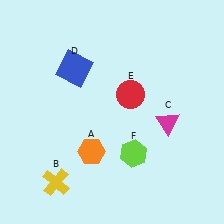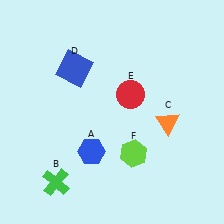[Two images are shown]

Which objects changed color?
A changed from orange to blue. B changed from yellow to green. C changed from magenta to orange.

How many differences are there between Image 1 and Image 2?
There are 3 differences between the two images.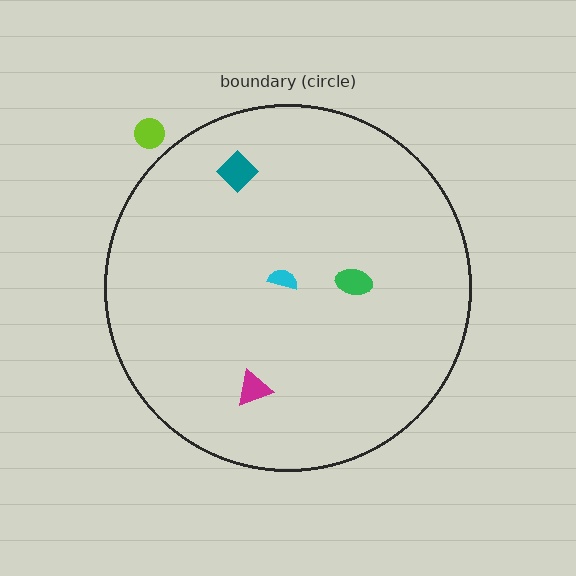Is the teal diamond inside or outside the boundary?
Inside.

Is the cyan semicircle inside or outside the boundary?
Inside.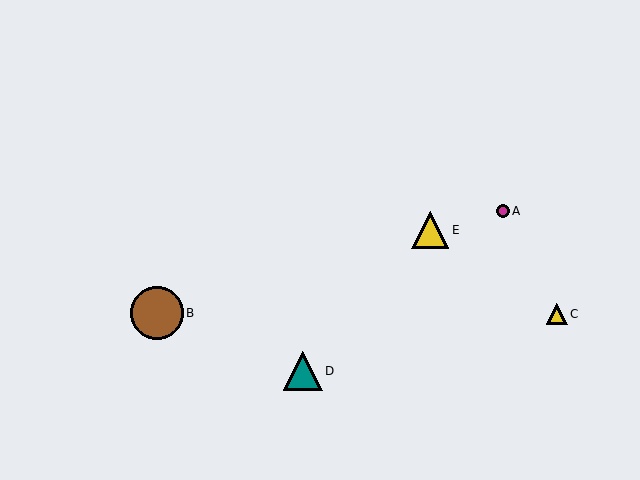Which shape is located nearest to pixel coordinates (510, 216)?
The magenta circle (labeled A) at (503, 211) is nearest to that location.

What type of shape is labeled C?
Shape C is a yellow triangle.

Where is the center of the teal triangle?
The center of the teal triangle is at (303, 371).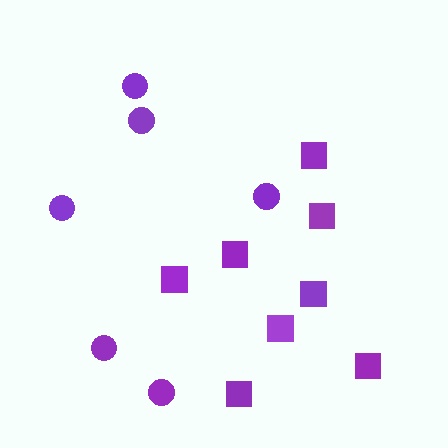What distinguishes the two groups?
There are 2 groups: one group of circles (6) and one group of squares (8).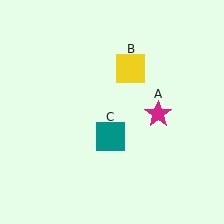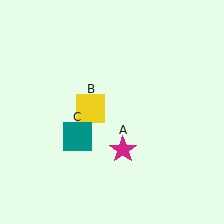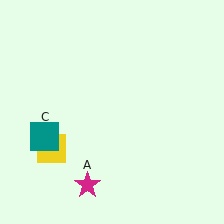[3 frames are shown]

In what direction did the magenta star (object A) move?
The magenta star (object A) moved down and to the left.